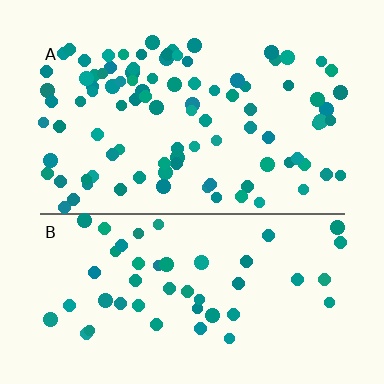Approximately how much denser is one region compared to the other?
Approximately 1.9× — region A over region B.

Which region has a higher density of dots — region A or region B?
A (the top).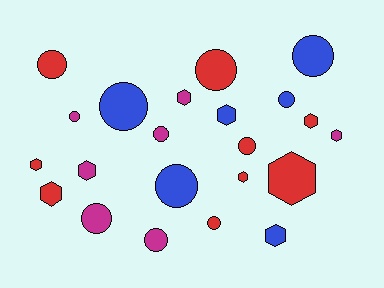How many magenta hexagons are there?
There are 3 magenta hexagons.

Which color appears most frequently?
Red, with 9 objects.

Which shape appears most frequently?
Circle, with 12 objects.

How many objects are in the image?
There are 22 objects.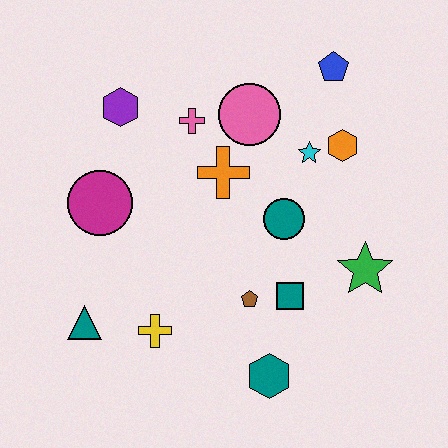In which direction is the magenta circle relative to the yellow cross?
The magenta circle is above the yellow cross.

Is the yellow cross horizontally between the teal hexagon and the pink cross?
No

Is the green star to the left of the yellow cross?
No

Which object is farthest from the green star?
The purple hexagon is farthest from the green star.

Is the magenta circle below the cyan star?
Yes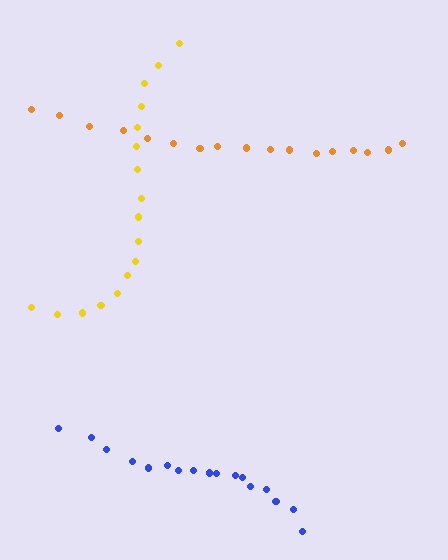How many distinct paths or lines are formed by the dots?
There are 3 distinct paths.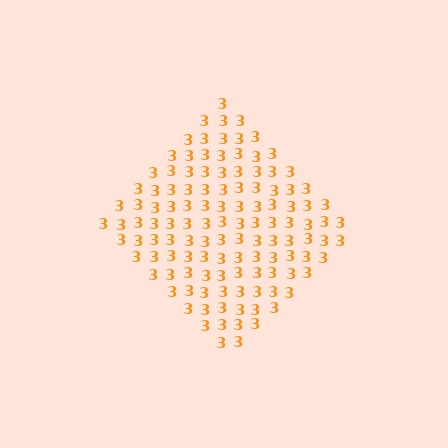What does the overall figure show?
The overall figure shows a diamond.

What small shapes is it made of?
It is made of small digit 3's.